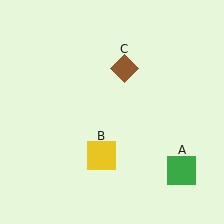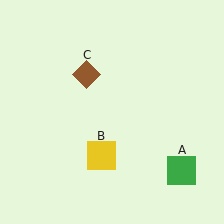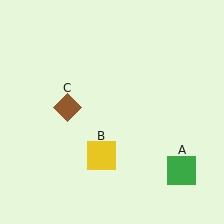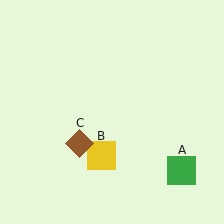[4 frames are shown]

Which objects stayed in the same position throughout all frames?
Green square (object A) and yellow square (object B) remained stationary.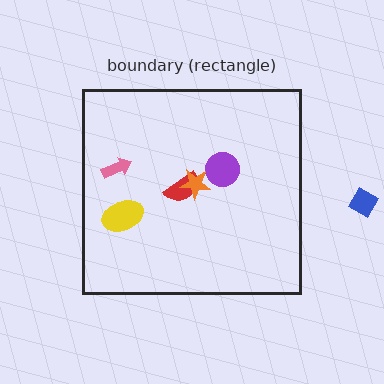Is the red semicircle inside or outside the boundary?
Inside.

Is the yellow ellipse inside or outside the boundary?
Inside.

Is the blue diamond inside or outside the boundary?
Outside.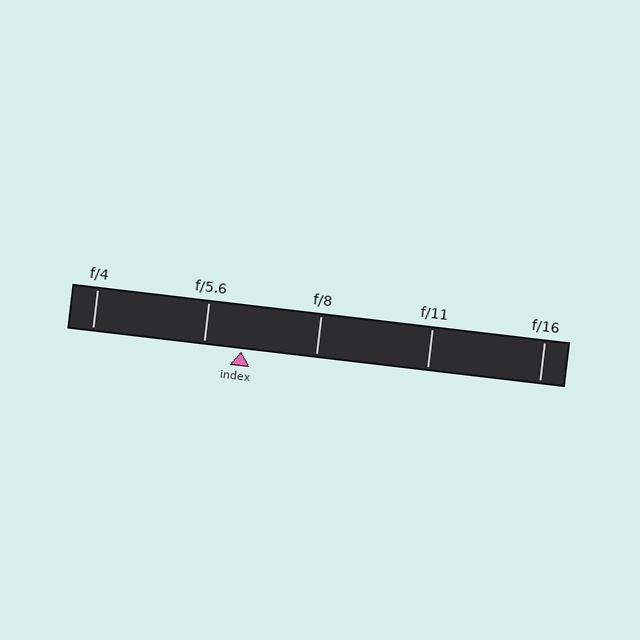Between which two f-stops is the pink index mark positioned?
The index mark is between f/5.6 and f/8.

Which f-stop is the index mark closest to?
The index mark is closest to f/5.6.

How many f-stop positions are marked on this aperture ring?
There are 5 f-stop positions marked.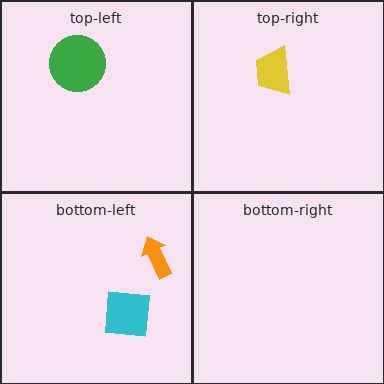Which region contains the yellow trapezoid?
The top-right region.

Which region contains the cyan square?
The bottom-left region.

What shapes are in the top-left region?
The green circle.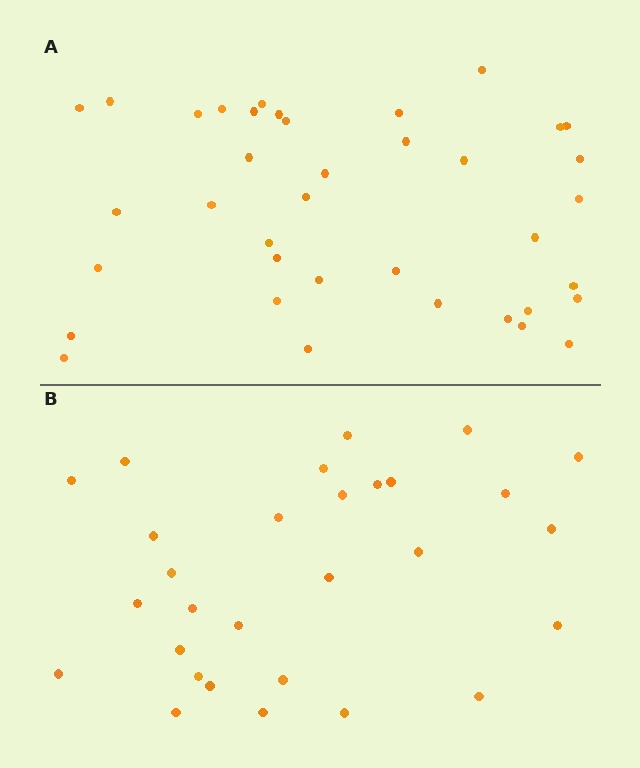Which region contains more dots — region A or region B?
Region A (the top region) has more dots.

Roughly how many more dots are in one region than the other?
Region A has roughly 8 or so more dots than region B.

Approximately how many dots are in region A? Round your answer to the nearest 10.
About 40 dots. (The exact count is 38, which rounds to 40.)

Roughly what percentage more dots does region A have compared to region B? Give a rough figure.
About 30% more.